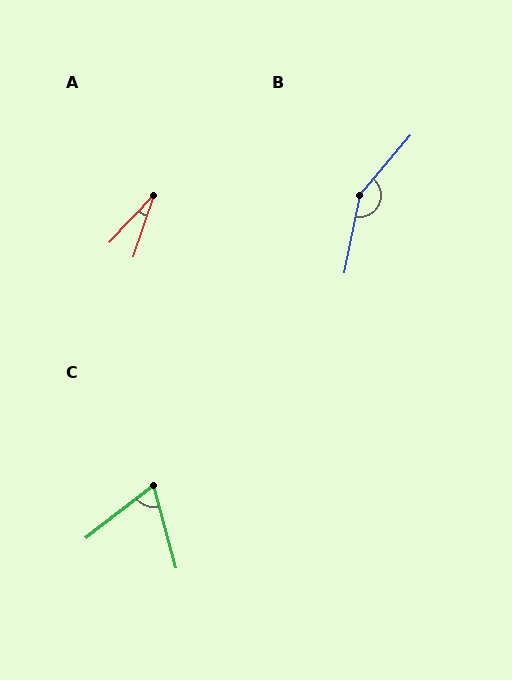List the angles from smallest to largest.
A (25°), C (67°), B (151°).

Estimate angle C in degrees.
Approximately 67 degrees.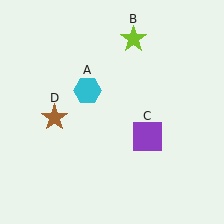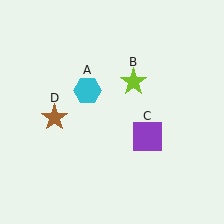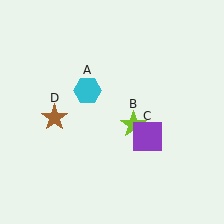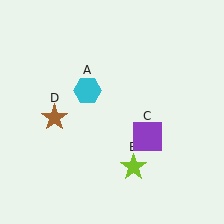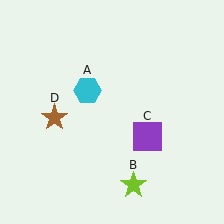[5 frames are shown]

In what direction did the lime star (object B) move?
The lime star (object B) moved down.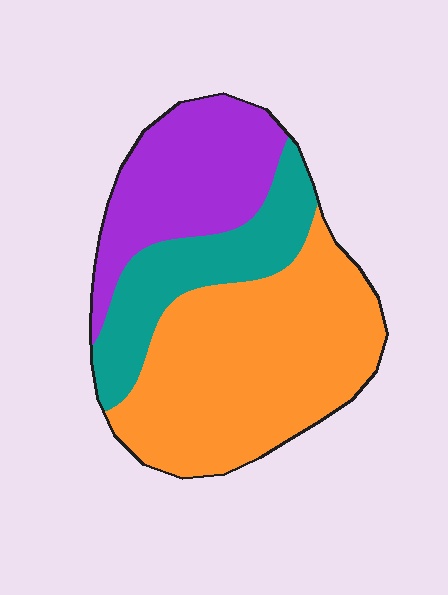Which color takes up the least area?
Teal, at roughly 20%.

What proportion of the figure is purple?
Purple covers about 25% of the figure.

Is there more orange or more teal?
Orange.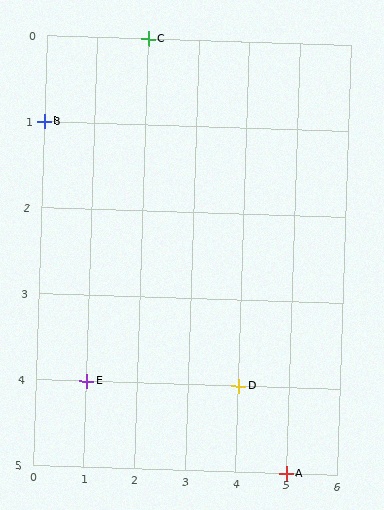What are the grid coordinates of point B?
Point B is at grid coordinates (0, 1).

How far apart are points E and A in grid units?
Points E and A are 4 columns and 1 row apart (about 4.1 grid units diagonally).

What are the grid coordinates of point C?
Point C is at grid coordinates (2, 0).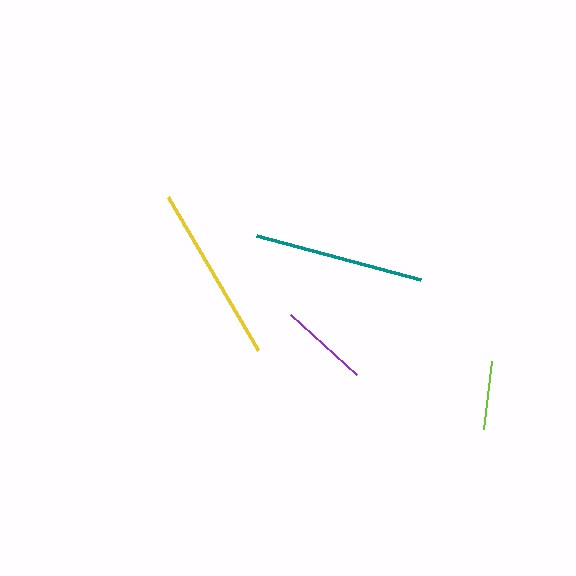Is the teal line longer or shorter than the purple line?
The teal line is longer than the purple line.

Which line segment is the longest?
The yellow line is the longest at approximately 178 pixels.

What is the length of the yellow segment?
The yellow segment is approximately 178 pixels long.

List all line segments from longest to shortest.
From longest to shortest: yellow, teal, purple, lime.